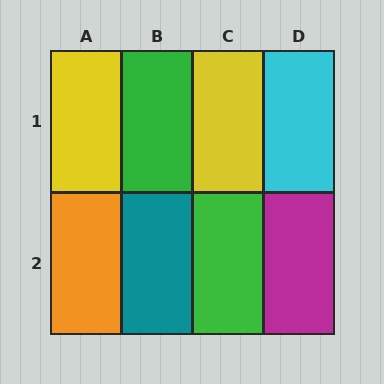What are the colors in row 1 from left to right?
Yellow, green, yellow, cyan.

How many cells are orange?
1 cell is orange.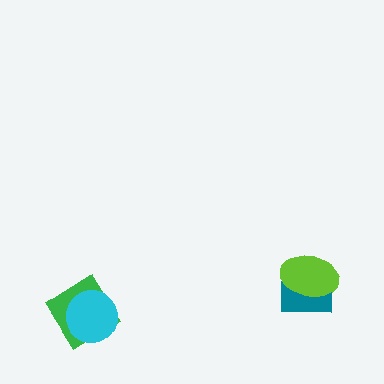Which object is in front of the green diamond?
The cyan circle is in front of the green diamond.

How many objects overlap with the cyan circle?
1 object overlaps with the cyan circle.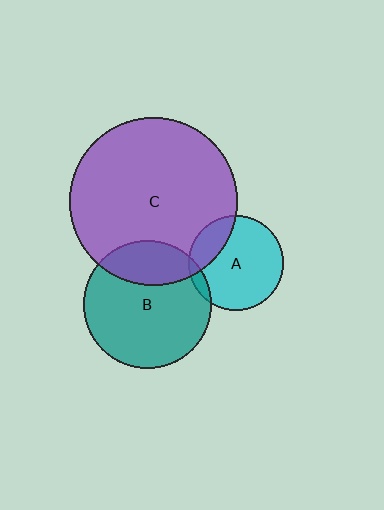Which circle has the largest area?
Circle C (purple).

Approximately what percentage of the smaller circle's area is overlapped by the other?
Approximately 20%.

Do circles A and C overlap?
Yes.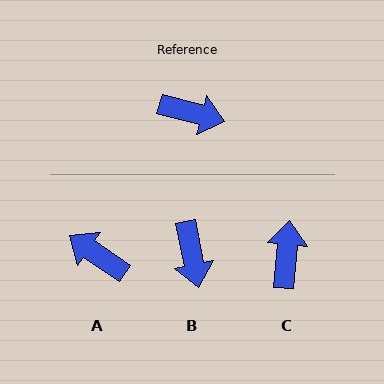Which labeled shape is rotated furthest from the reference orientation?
A, about 160 degrees away.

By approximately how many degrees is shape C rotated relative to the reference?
Approximately 100 degrees counter-clockwise.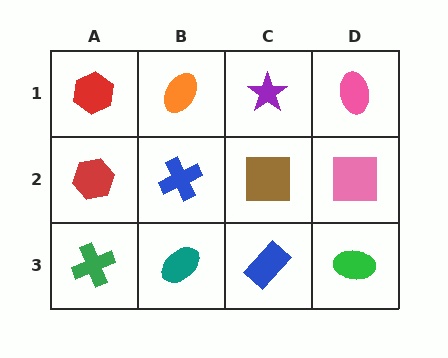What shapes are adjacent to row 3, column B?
A blue cross (row 2, column B), a green cross (row 3, column A), a blue rectangle (row 3, column C).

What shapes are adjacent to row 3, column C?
A brown square (row 2, column C), a teal ellipse (row 3, column B), a green ellipse (row 3, column D).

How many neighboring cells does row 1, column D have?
2.